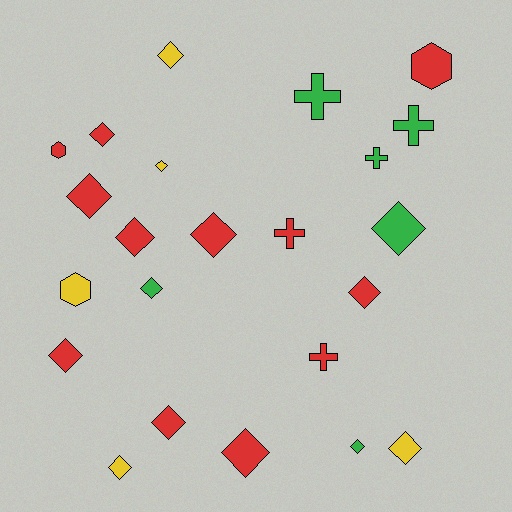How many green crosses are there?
There are 3 green crosses.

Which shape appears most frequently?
Diamond, with 15 objects.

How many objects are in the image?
There are 23 objects.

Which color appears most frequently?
Red, with 12 objects.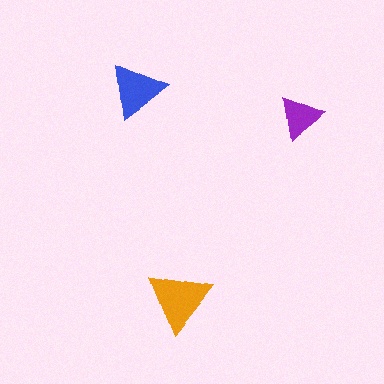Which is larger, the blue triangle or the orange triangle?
The orange one.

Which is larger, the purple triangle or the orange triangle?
The orange one.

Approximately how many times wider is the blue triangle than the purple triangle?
About 1.5 times wider.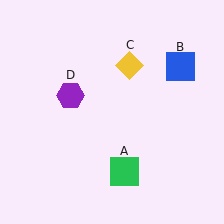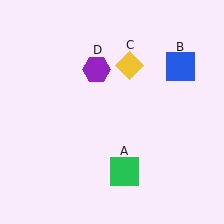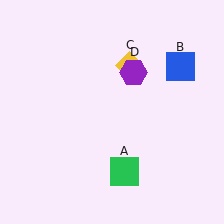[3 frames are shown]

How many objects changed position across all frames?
1 object changed position: purple hexagon (object D).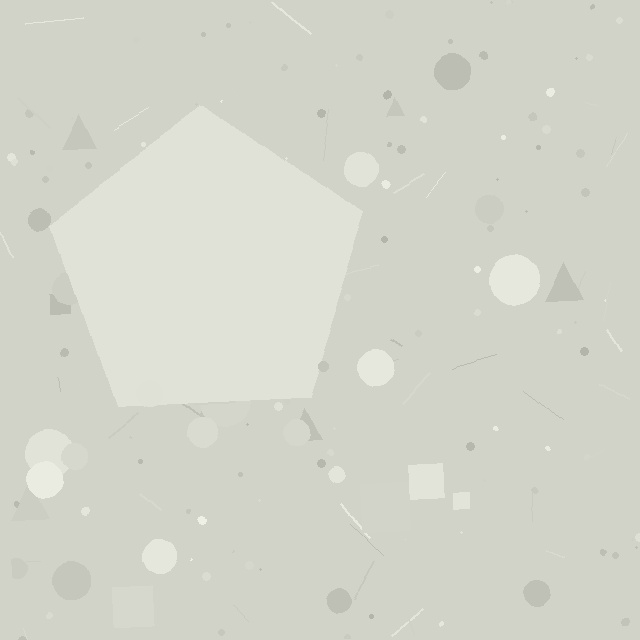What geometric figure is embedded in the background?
A pentagon is embedded in the background.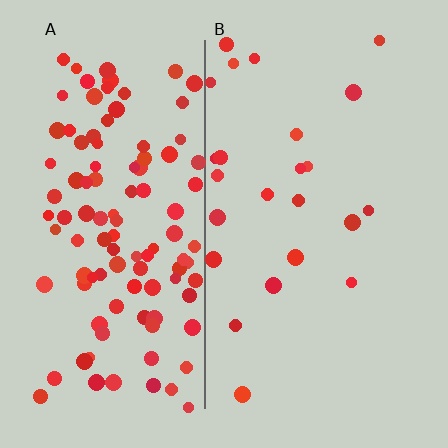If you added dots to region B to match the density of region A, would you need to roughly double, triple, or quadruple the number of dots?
Approximately quadruple.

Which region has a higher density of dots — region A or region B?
A (the left).